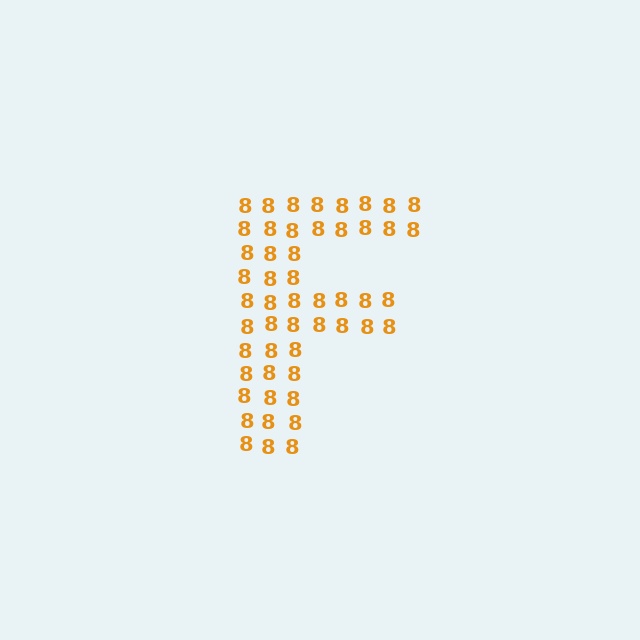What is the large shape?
The large shape is the letter F.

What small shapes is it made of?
It is made of small digit 8's.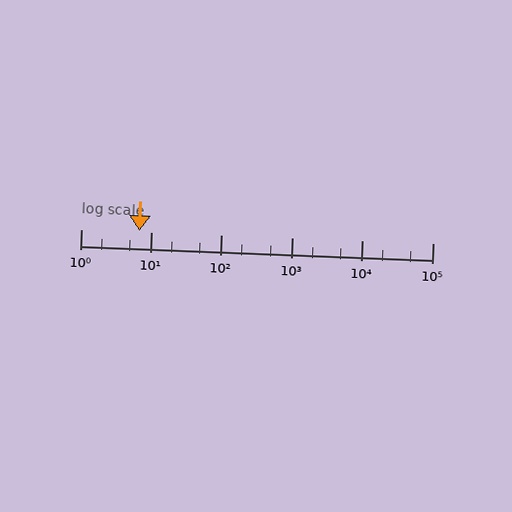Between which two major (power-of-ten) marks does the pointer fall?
The pointer is between 1 and 10.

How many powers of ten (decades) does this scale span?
The scale spans 5 decades, from 1 to 100000.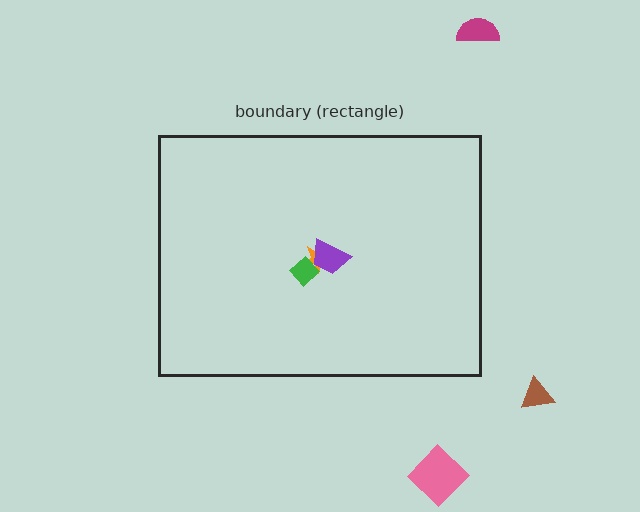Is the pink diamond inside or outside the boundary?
Outside.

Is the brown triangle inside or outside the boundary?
Outside.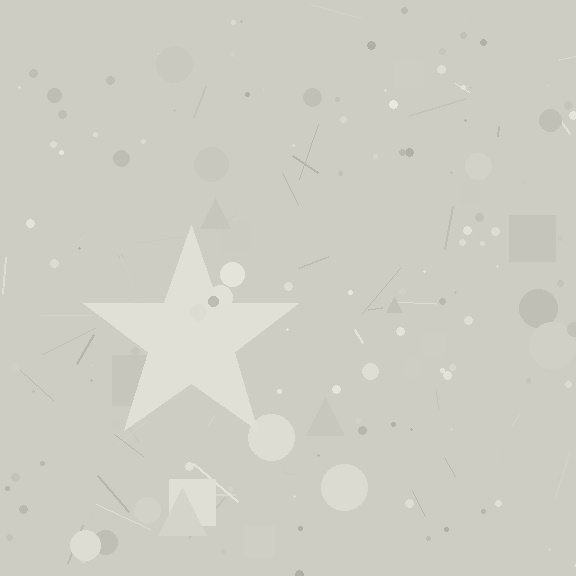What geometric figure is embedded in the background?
A star is embedded in the background.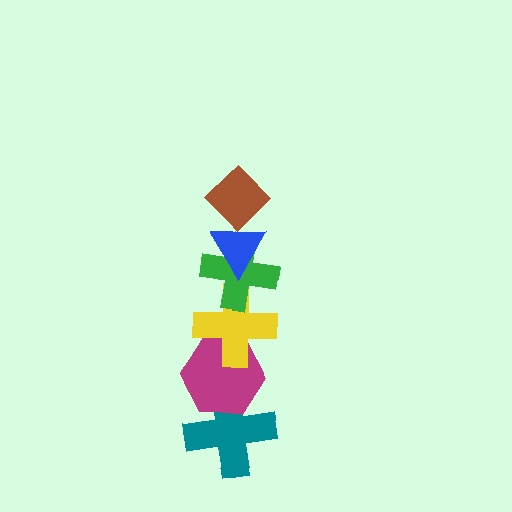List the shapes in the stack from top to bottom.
From top to bottom: the brown diamond, the blue triangle, the green cross, the yellow cross, the magenta hexagon, the teal cross.